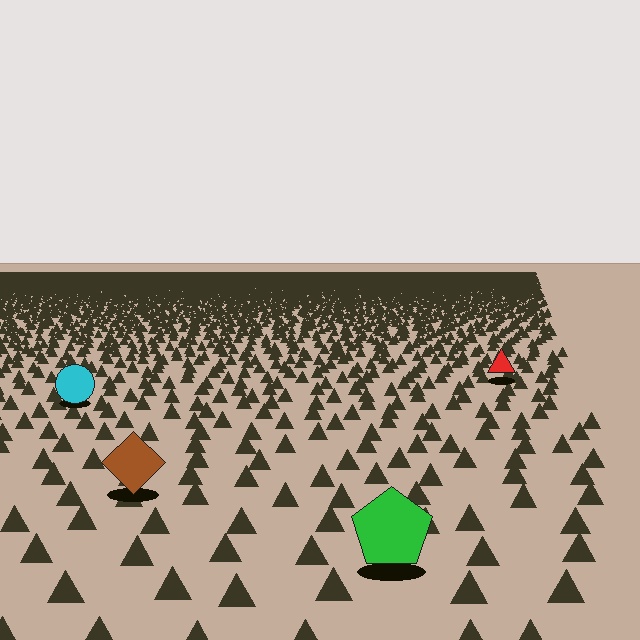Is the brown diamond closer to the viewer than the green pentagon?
No. The green pentagon is closer — you can tell from the texture gradient: the ground texture is coarser near it.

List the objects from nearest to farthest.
From nearest to farthest: the green pentagon, the brown diamond, the cyan circle, the red triangle.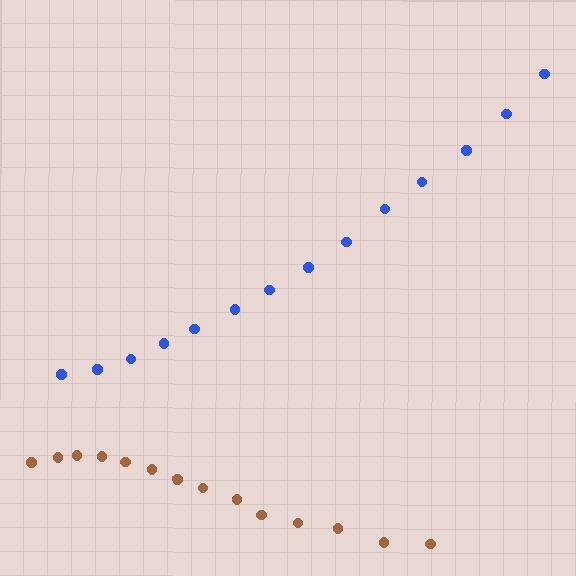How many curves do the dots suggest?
There are 2 distinct paths.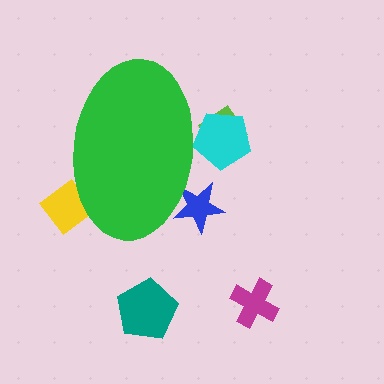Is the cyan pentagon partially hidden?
Yes, the cyan pentagon is partially hidden behind the green ellipse.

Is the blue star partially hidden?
Yes, the blue star is partially hidden behind the green ellipse.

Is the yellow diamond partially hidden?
Yes, the yellow diamond is partially hidden behind the green ellipse.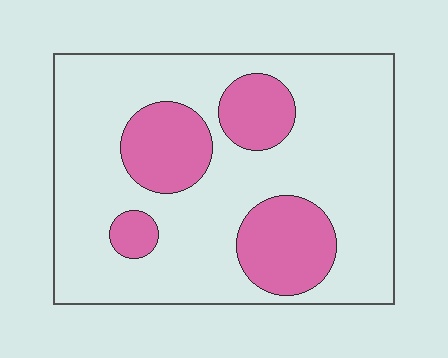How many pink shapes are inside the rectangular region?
4.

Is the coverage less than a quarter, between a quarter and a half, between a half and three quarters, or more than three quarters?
Less than a quarter.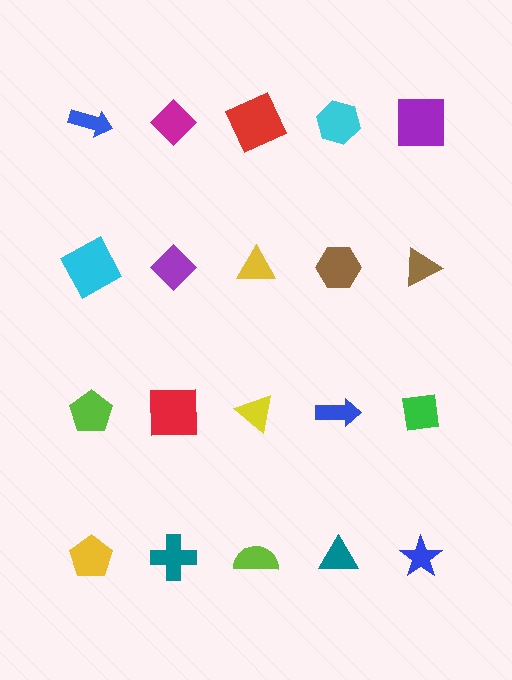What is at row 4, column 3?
A lime semicircle.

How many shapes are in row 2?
5 shapes.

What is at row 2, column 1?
A cyan square.